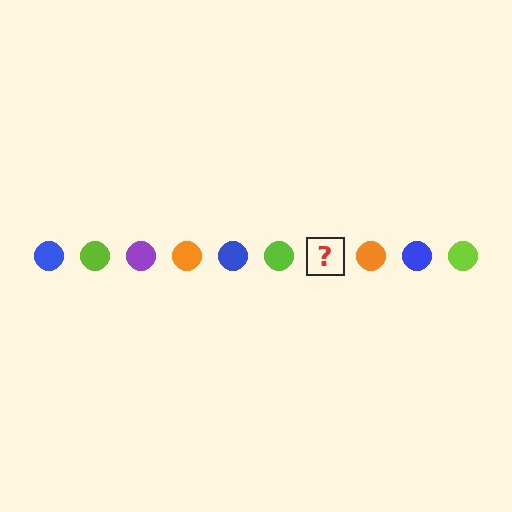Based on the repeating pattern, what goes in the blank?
The blank should be a purple circle.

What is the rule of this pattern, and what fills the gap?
The rule is that the pattern cycles through blue, lime, purple, orange circles. The gap should be filled with a purple circle.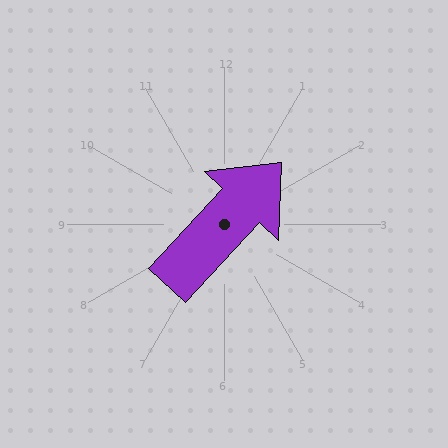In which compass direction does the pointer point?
Northeast.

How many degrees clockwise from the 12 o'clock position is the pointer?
Approximately 43 degrees.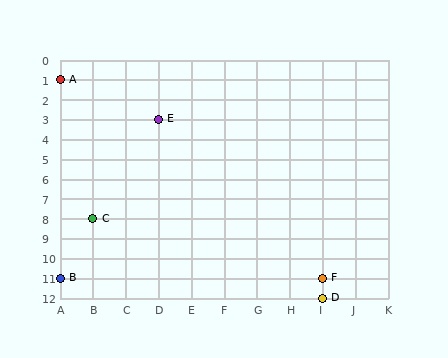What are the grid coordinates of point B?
Point B is at grid coordinates (A, 11).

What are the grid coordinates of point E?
Point E is at grid coordinates (D, 3).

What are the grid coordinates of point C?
Point C is at grid coordinates (B, 8).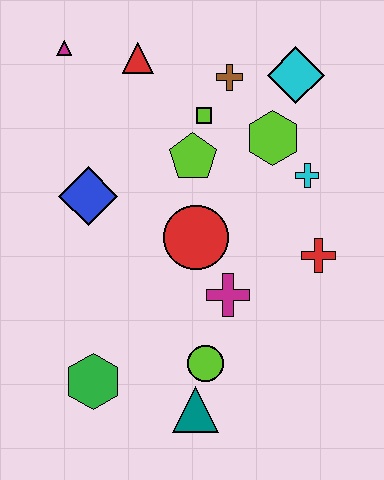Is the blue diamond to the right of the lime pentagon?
No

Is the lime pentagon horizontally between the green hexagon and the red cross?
Yes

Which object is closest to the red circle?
The magenta cross is closest to the red circle.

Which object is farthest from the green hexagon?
The cyan diamond is farthest from the green hexagon.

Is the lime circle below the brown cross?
Yes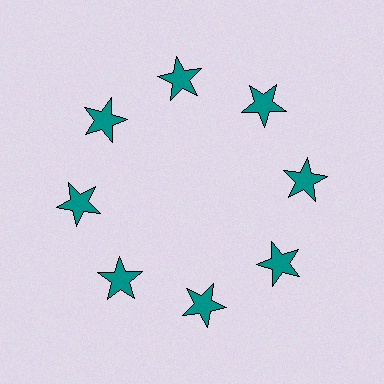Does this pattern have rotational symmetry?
Yes, this pattern has 8-fold rotational symmetry. It looks the same after rotating 45 degrees around the center.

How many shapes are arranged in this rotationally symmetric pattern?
There are 8 shapes, arranged in 8 groups of 1.